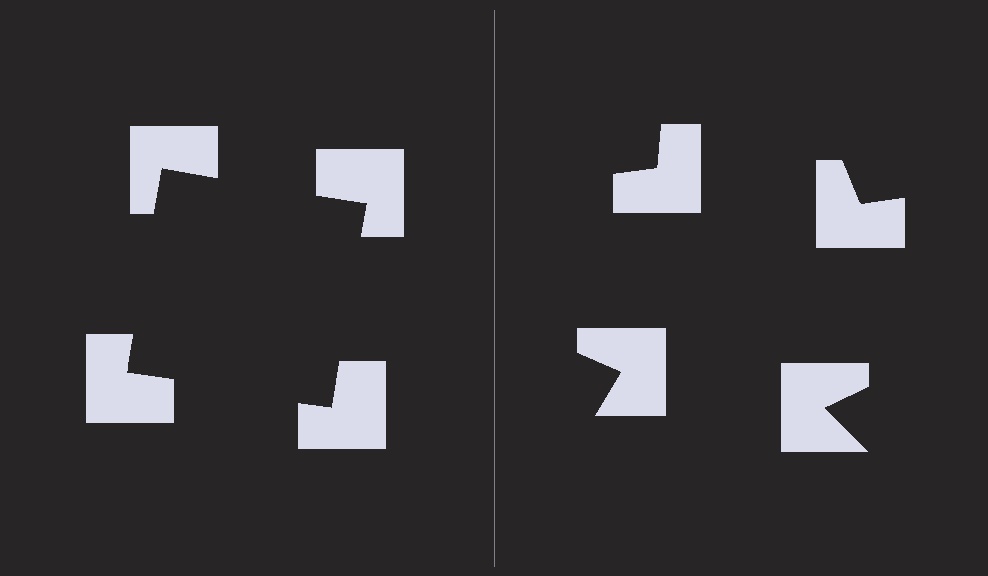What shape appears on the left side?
An illusory square.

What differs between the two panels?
The notched squares are positioned identically on both sides; only the wedge orientations differ. On the left they align to a square; on the right they are misaligned.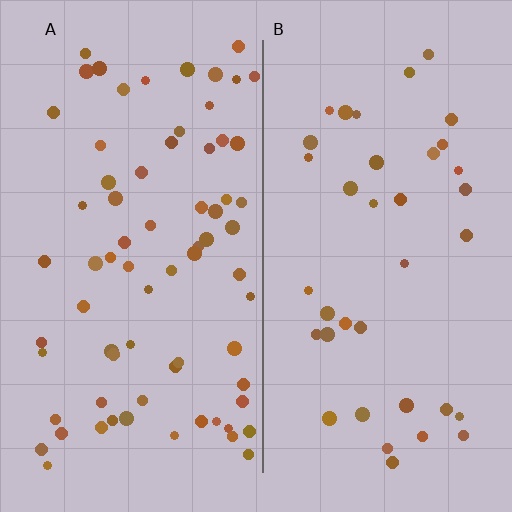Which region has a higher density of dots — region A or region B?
A (the left).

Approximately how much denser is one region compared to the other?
Approximately 1.9× — region A over region B.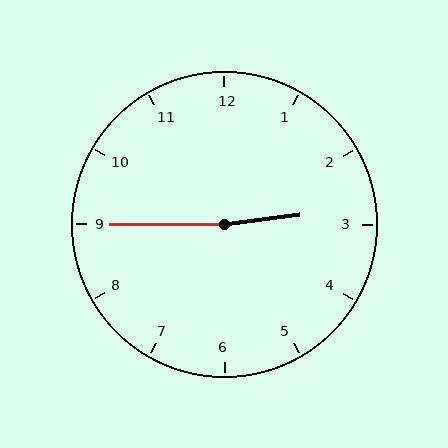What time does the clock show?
2:45.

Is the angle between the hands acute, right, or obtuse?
It is obtuse.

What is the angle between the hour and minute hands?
Approximately 172 degrees.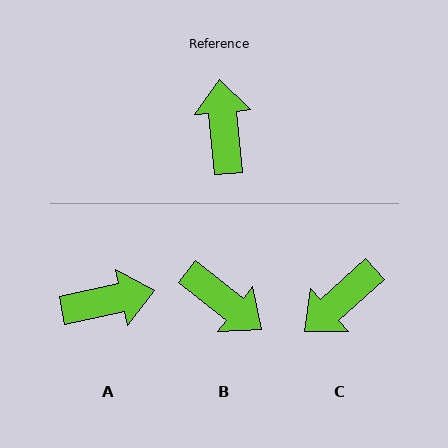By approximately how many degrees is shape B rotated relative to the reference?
Approximately 133 degrees clockwise.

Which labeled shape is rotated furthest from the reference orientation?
B, about 133 degrees away.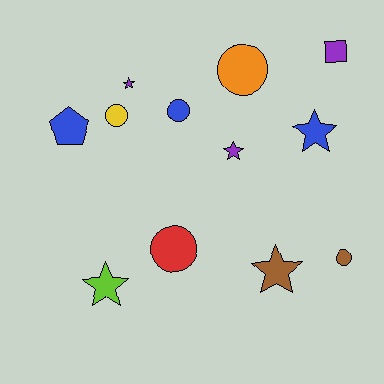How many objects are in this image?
There are 12 objects.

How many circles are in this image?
There are 5 circles.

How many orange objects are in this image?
There is 1 orange object.